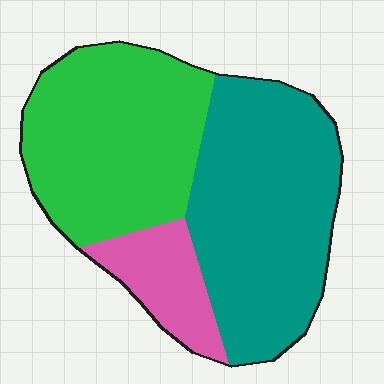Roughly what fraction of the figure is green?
Green takes up between a quarter and a half of the figure.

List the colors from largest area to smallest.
From largest to smallest: teal, green, pink.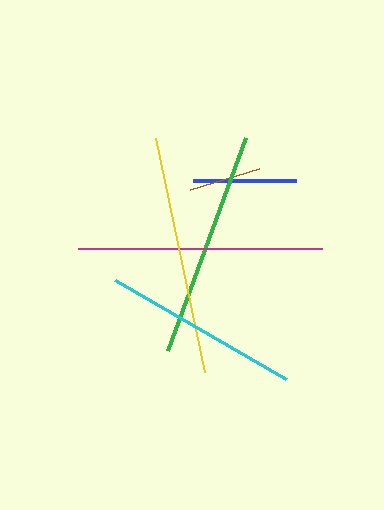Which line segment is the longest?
The magenta line is the longest at approximately 244 pixels.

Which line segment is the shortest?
The brown line is the shortest at approximately 72 pixels.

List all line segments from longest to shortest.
From longest to shortest: magenta, yellow, green, cyan, blue, brown.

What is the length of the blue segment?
The blue segment is approximately 104 pixels long.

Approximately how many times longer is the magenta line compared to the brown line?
The magenta line is approximately 3.4 times the length of the brown line.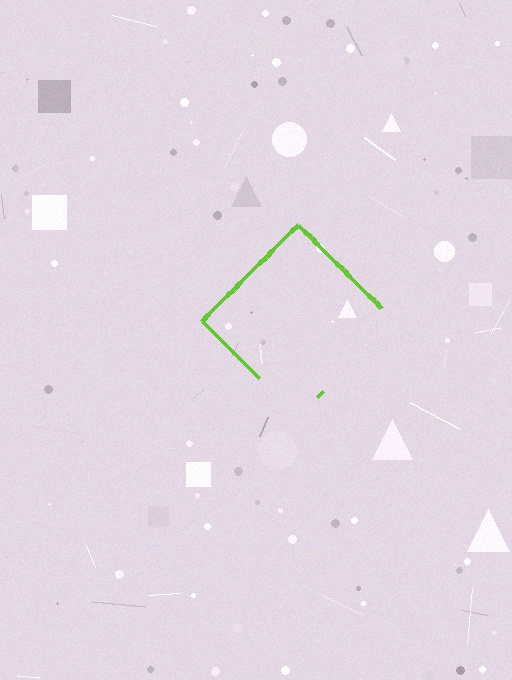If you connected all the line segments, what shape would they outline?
They would outline a diamond.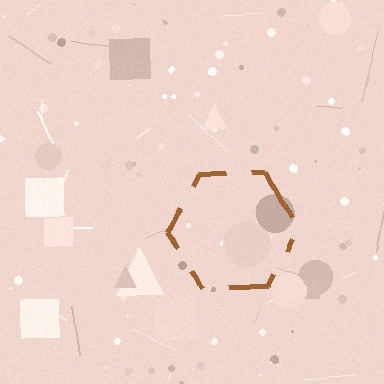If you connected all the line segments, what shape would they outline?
They would outline a hexagon.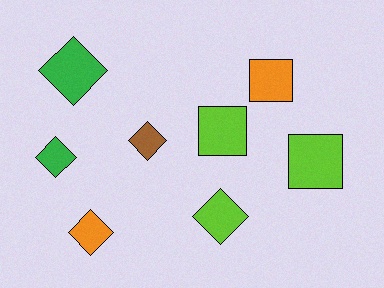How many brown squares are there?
There are no brown squares.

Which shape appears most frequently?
Diamond, with 5 objects.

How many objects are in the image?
There are 8 objects.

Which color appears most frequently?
Lime, with 3 objects.